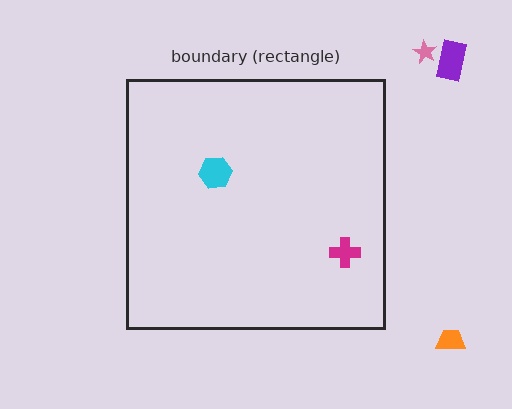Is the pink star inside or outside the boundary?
Outside.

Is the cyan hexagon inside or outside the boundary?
Inside.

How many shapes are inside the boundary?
2 inside, 3 outside.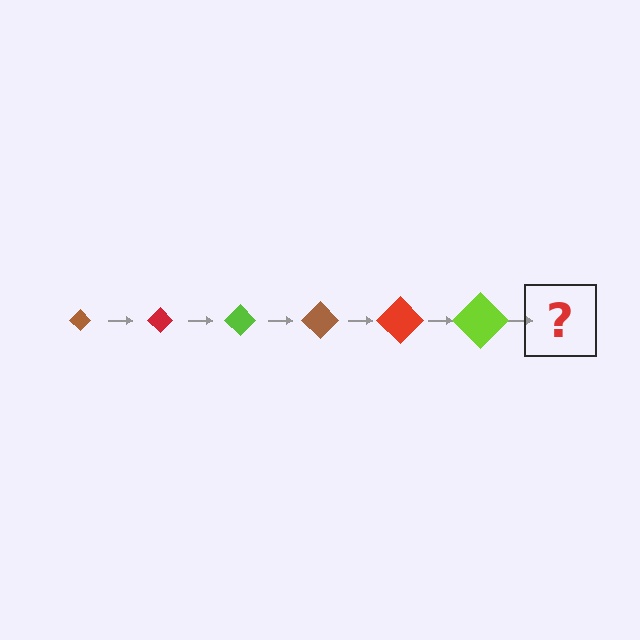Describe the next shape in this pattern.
It should be a brown diamond, larger than the previous one.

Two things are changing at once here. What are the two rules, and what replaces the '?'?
The two rules are that the diamond grows larger each step and the color cycles through brown, red, and lime. The '?' should be a brown diamond, larger than the previous one.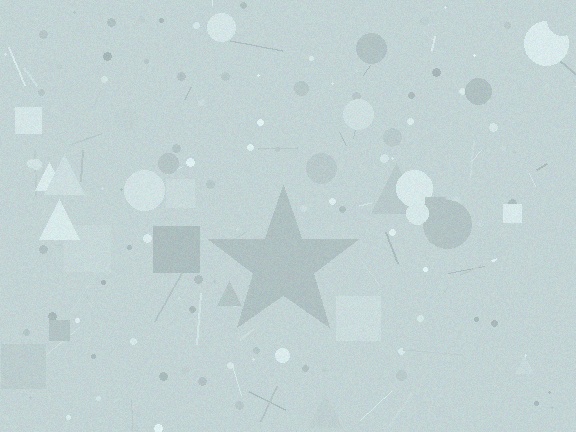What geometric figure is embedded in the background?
A star is embedded in the background.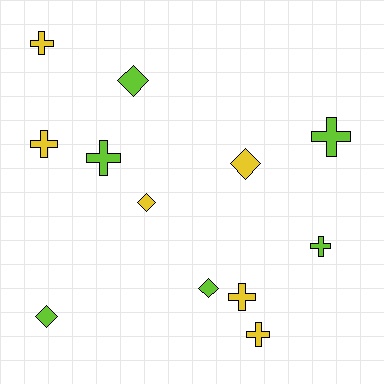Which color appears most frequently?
Lime, with 6 objects.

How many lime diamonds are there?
There are 3 lime diamonds.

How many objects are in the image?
There are 12 objects.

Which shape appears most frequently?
Cross, with 7 objects.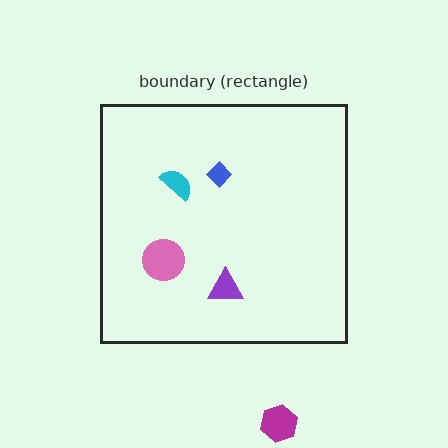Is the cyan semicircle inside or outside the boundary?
Inside.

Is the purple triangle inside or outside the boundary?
Inside.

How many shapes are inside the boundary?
4 inside, 1 outside.